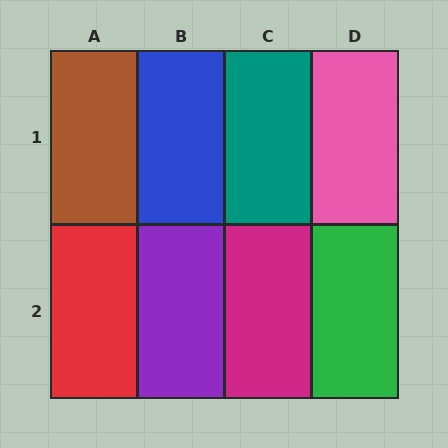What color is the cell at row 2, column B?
Purple.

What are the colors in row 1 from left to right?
Brown, blue, teal, pink.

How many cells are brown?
1 cell is brown.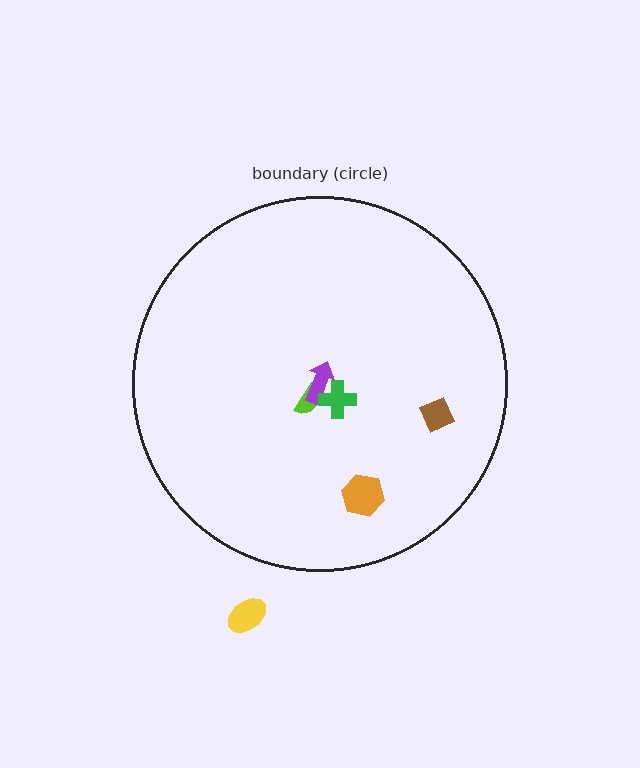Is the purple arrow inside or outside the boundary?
Inside.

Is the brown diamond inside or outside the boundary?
Inside.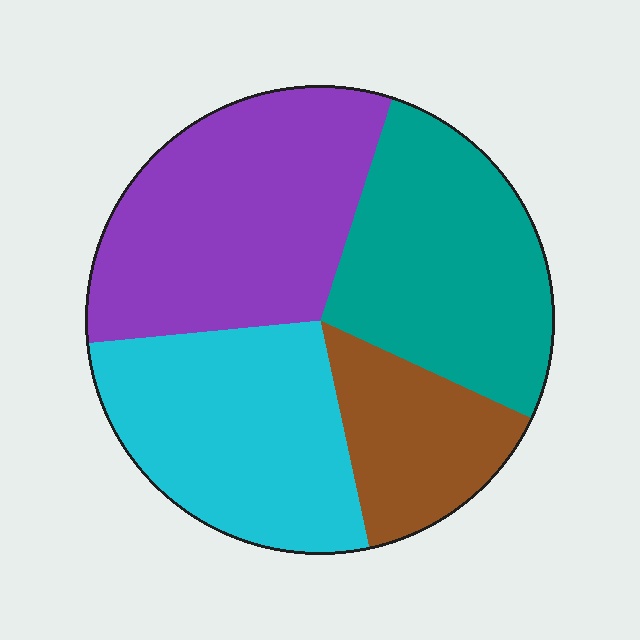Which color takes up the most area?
Purple, at roughly 30%.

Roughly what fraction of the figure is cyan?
Cyan takes up about one quarter (1/4) of the figure.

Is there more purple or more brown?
Purple.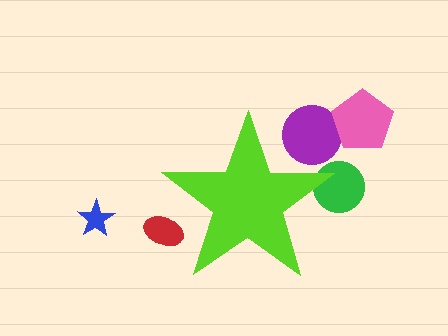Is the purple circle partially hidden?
Yes, the purple circle is partially hidden behind the lime star.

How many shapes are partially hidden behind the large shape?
3 shapes are partially hidden.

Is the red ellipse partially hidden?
Yes, the red ellipse is partially hidden behind the lime star.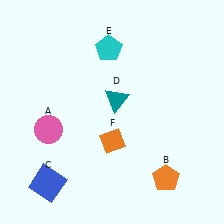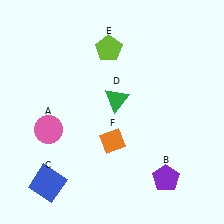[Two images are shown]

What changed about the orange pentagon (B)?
In Image 1, B is orange. In Image 2, it changed to purple.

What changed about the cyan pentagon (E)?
In Image 1, E is cyan. In Image 2, it changed to lime.